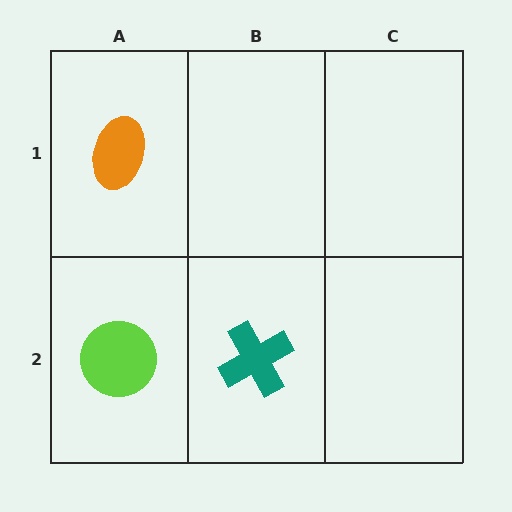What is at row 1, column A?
An orange ellipse.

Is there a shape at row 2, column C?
No, that cell is empty.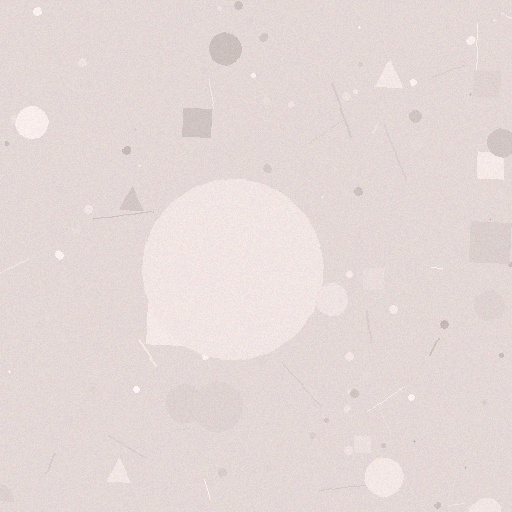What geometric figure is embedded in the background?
A circle is embedded in the background.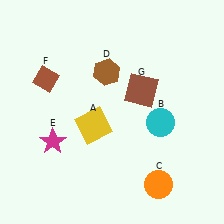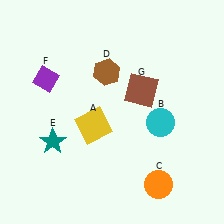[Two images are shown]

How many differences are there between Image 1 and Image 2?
There are 2 differences between the two images.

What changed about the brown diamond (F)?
In Image 1, F is brown. In Image 2, it changed to purple.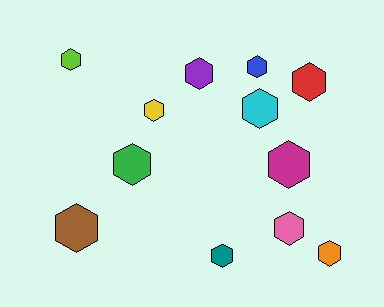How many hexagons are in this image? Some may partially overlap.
There are 12 hexagons.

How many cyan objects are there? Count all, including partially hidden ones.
There is 1 cyan object.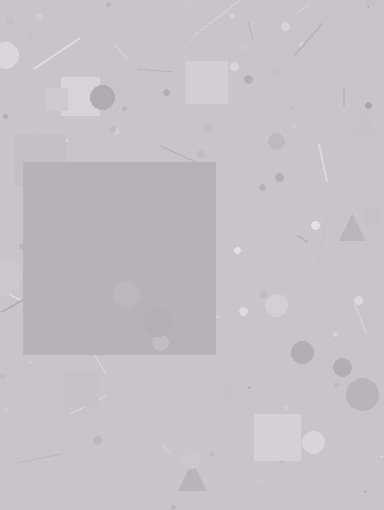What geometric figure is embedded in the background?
A square is embedded in the background.